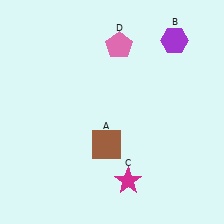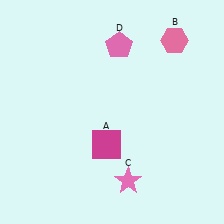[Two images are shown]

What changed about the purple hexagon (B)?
In Image 1, B is purple. In Image 2, it changed to pink.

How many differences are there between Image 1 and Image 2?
There are 3 differences between the two images.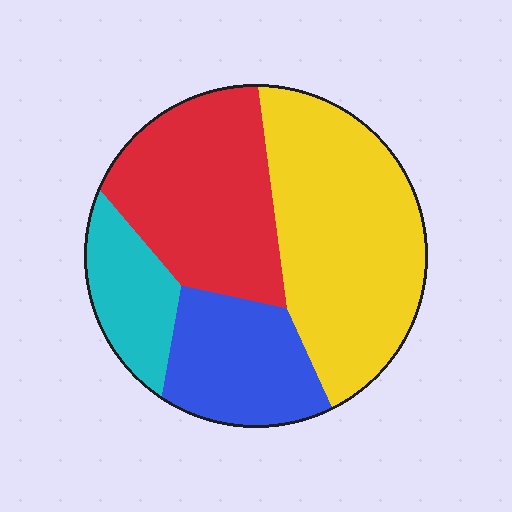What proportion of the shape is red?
Red covers around 30% of the shape.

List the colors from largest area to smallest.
From largest to smallest: yellow, red, blue, cyan.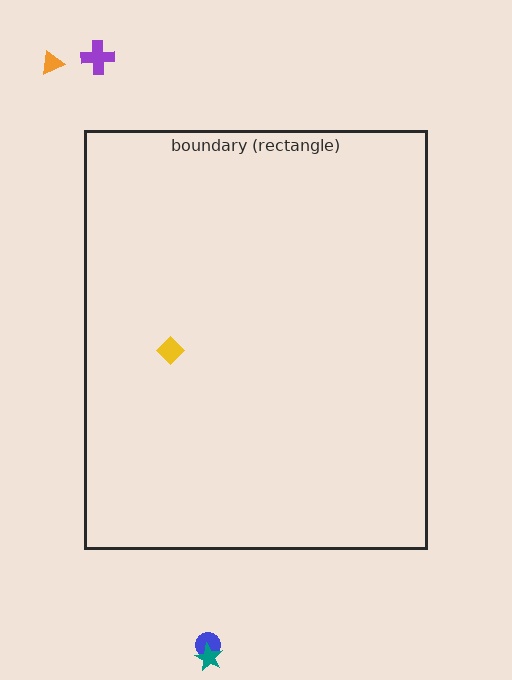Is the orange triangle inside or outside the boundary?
Outside.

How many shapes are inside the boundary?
1 inside, 4 outside.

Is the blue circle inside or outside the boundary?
Outside.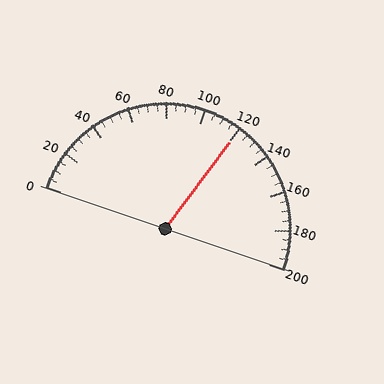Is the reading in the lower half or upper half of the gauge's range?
The reading is in the upper half of the range (0 to 200).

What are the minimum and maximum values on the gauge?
The gauge ranges from 0 to 200.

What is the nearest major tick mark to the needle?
The nearest major tick mark is 120.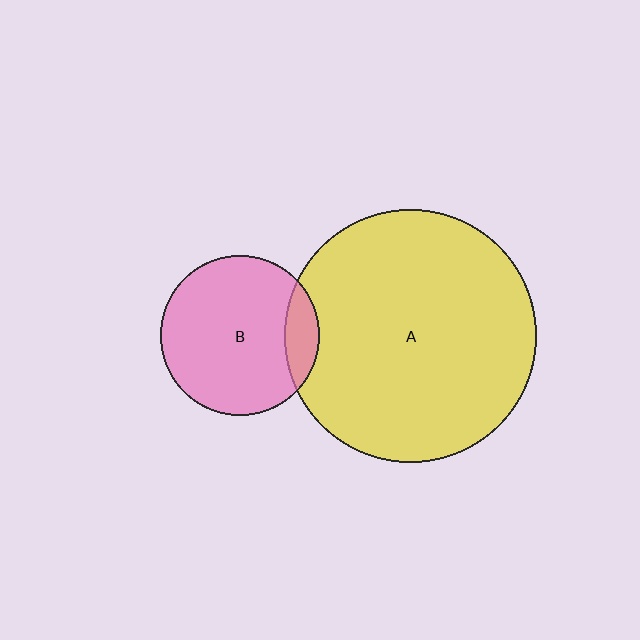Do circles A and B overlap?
Yes.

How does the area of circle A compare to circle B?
Approximately 2.5 times.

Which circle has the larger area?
Circle A (yellow).